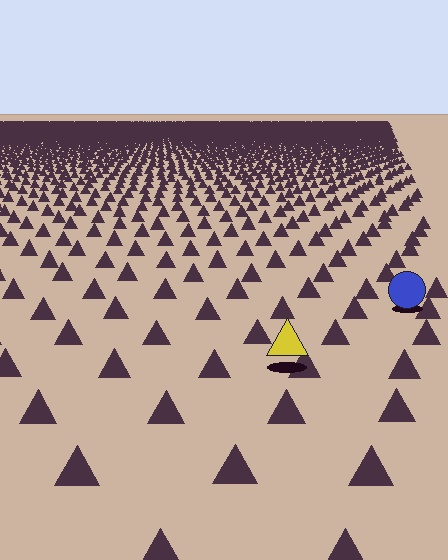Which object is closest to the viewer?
The yellow triangle is closest. The texture marks near it are larger and more spread out.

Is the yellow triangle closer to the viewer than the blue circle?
Yes. The yellow triangle is closer — you can tell from the texture gradient: the ground texture is coarser near it.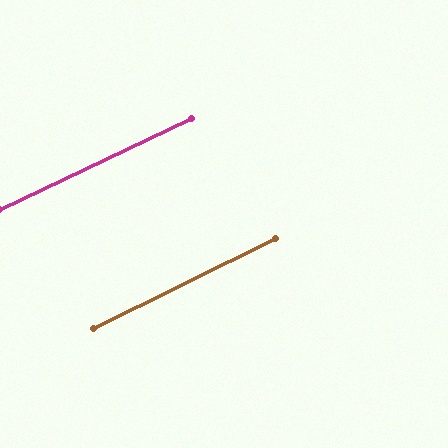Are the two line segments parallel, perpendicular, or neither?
Parallel — their directions differ by only 0.8°.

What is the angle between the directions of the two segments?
Approximately 1 degree.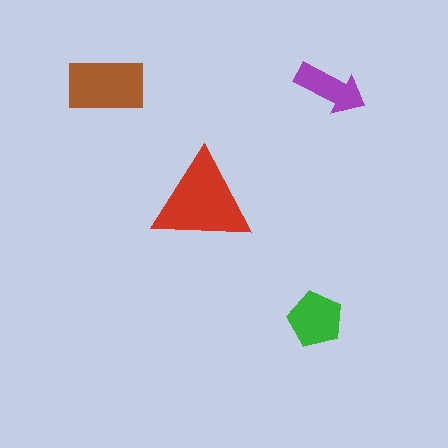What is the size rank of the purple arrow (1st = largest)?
4th.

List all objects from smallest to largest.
The purple arrow, the green pentagon, the brown rectangle, the red triangle.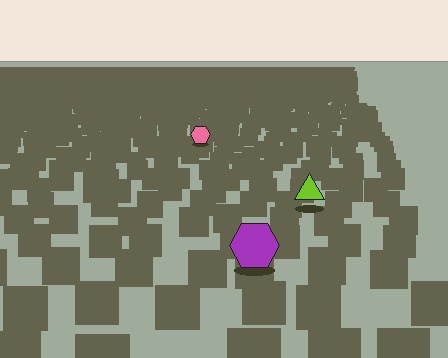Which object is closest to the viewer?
The purple hexagon is closest. The texture marks near it are larger and more spread out.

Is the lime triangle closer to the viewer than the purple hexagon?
No. The purple hexagon is closer — you can tell from the texture gradient: the ground texture is coarser near it.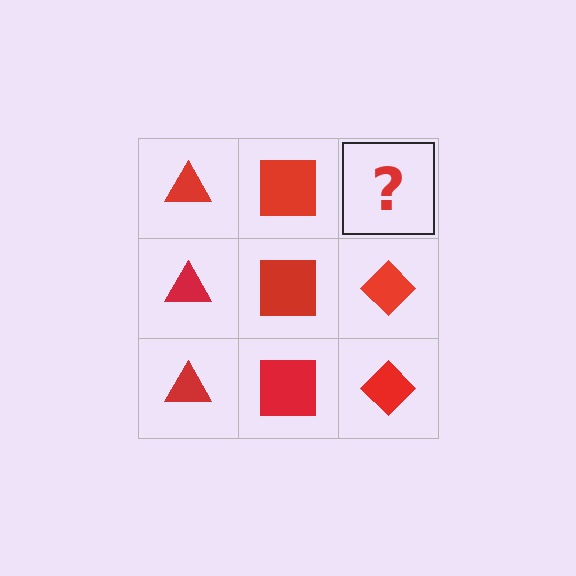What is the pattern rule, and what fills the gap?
The rule is that each column has a consistent shape. The gap should be filled with a red diamond.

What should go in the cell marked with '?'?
The missing cell should contain a red diamond.